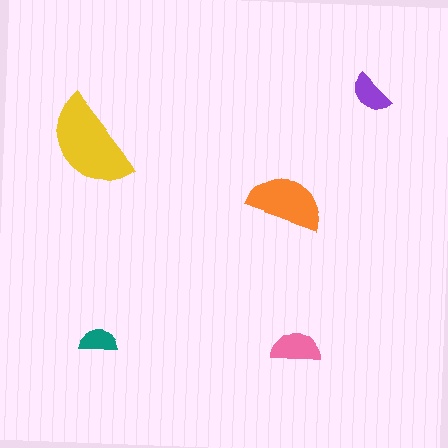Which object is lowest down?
The teal semicircle is bottommost.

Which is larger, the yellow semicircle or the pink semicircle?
The yellow one.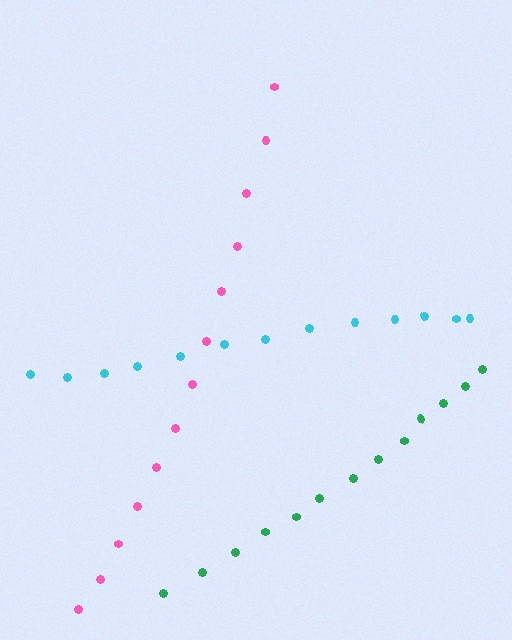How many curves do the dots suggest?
There are 3 distinct paths.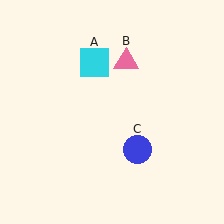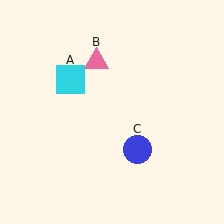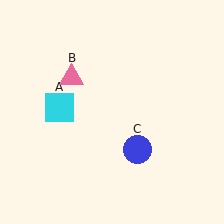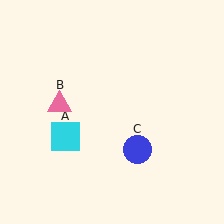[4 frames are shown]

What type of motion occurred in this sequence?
The cyan square (object A), pink triangle (object B) rotated counterclockwise around the center of the scene.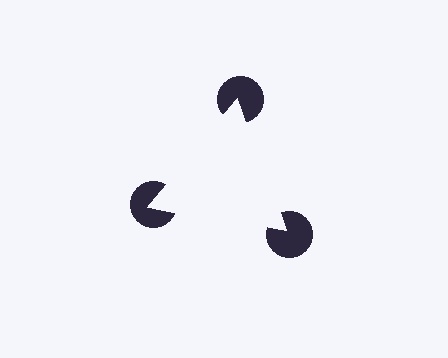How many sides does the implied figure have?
3 sides.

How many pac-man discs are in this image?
There are 3 — one at each vertex of the illusory triangle.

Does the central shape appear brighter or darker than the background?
It typically appears slightly brighter than the background, even though no actual brightness change is drawn.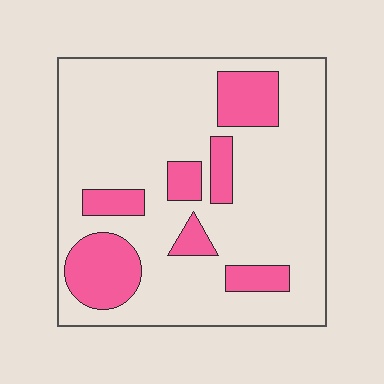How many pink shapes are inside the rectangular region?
7.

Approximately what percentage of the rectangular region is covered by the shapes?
Approximately 20%.